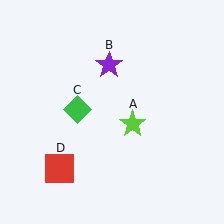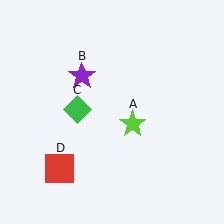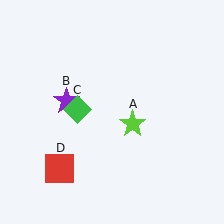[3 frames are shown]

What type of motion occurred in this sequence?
The purple star (object B) rotated counterclockwise around the center of the scene.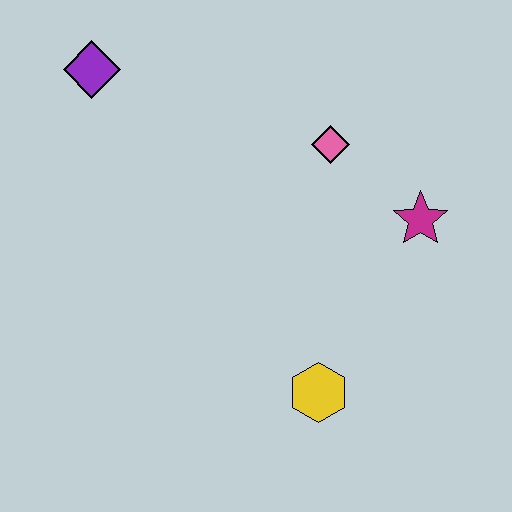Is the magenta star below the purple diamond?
Yes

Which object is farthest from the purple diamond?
The yellow hexagon is farthest from the purple diamond.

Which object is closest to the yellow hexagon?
The magenta star is closest to the yellow hexagon.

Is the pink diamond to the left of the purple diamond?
No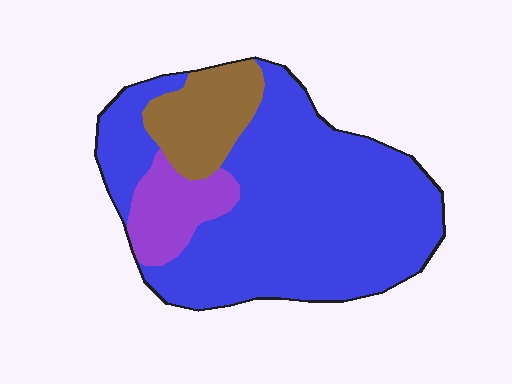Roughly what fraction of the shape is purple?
Purple covers about 10% of the shape.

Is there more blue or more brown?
Blue.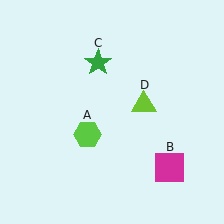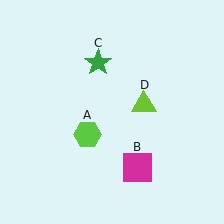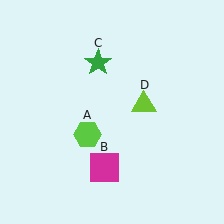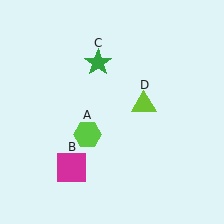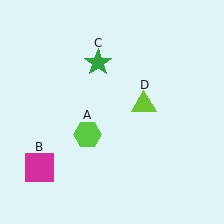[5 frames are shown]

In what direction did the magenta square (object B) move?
The magenta square (object B) moved left.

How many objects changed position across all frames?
1 object changed position: magenta square (object B).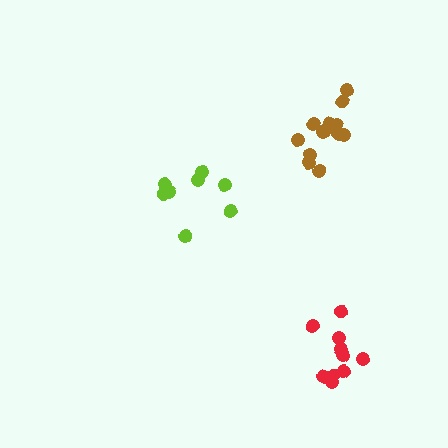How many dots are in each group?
Group 1: 14 dots, Group 2: 8 dots, Group 3: 12 dots (34 total).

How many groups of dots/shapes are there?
There are 3 groups.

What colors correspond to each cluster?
The clusters are colored: brown, lime, red.